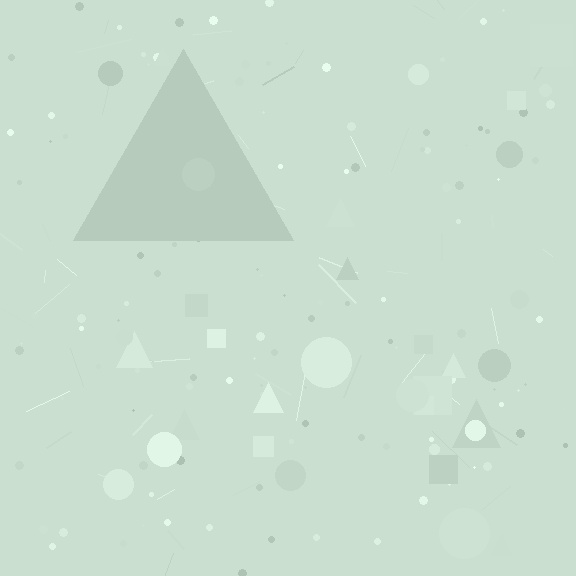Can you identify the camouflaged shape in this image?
The camouflaged shape is a triangle.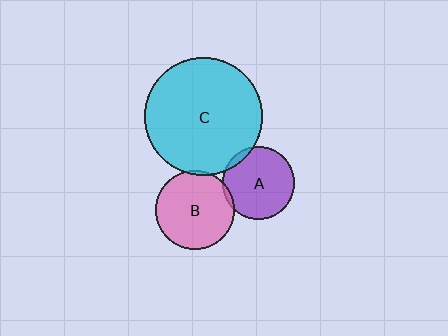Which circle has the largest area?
Circle C (cyan).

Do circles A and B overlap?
Yes.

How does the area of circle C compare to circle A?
Approximately 2.7 times.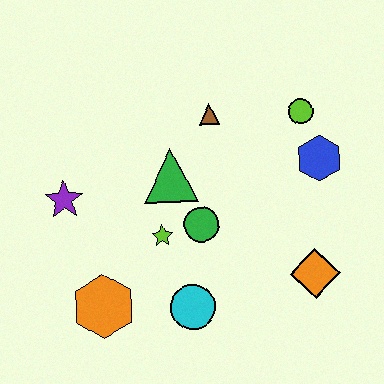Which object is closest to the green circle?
The lime star is closest to the green circle.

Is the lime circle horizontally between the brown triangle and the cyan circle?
No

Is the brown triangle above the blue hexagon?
Yes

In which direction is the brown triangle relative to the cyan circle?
The brown triangle is above the cyan circle.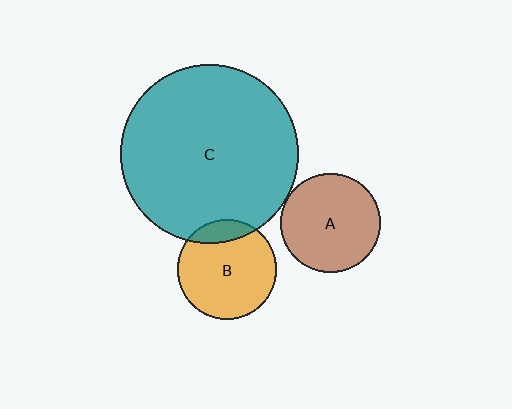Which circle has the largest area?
Circle C (teal).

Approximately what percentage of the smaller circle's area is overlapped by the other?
Approximately 15%.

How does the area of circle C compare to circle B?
Approximately 3.3 times.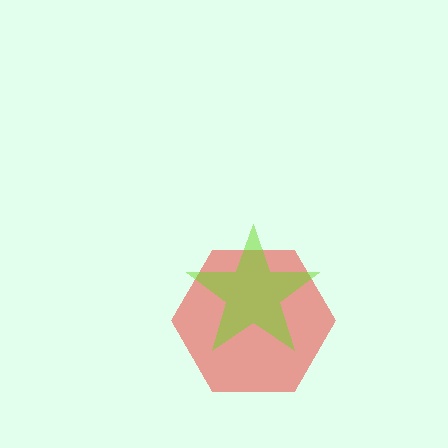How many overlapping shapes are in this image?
There are 2 overlapping shapes in the image.